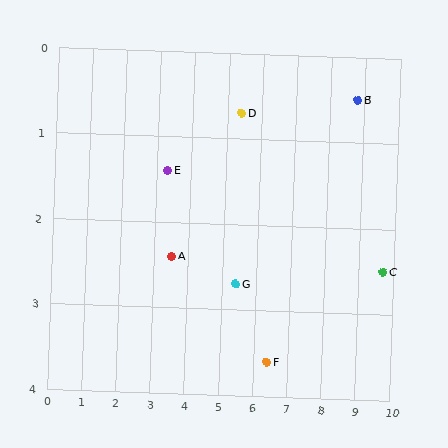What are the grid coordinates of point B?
Point B is at approximately (8.8, 0.5).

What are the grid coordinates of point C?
Point C is at approximately (9.7, 2.5).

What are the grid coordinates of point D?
Point D is at approximately (5.4, 0.7).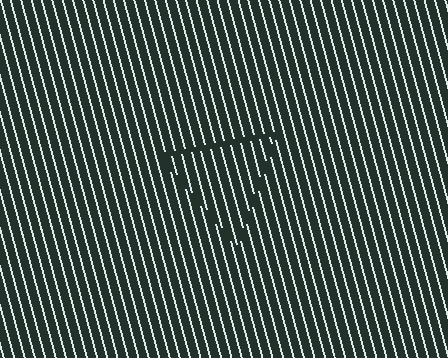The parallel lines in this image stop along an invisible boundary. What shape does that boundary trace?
An illusory triangle. The interior of the shape contains the same grating, shifted by half a period — the contour is defined by the phase discontinuity where line-ends from the inner and outer gratings abut.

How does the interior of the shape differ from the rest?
The interior of the shape contains the same grating, shifted by half a period — the contour is defined by the phase discontinuity where line-ends from the inner and outer gratings abut.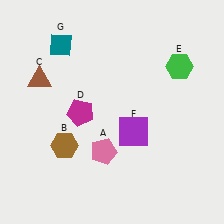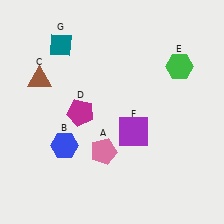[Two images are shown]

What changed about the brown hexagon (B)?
In Image 1, B is brown. In Image 2, it changed to blue.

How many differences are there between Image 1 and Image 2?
There is 1 difference between the two images.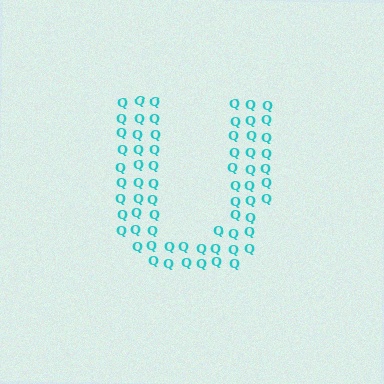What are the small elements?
The small elements are letter Q's.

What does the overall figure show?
The overall figure shows the letter U.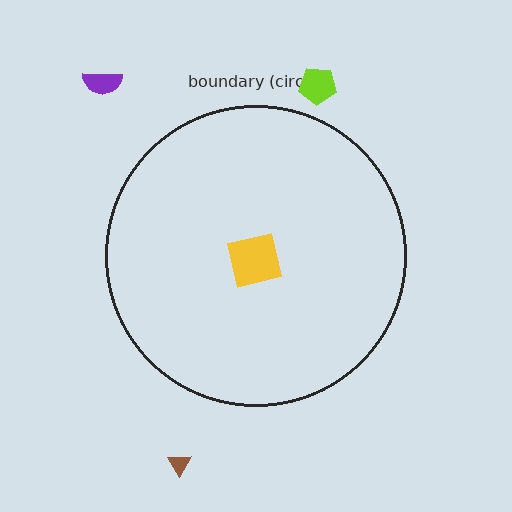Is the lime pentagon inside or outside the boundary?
Outside.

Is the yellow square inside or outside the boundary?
Inside.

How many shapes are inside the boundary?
1 inside, 3 outside.